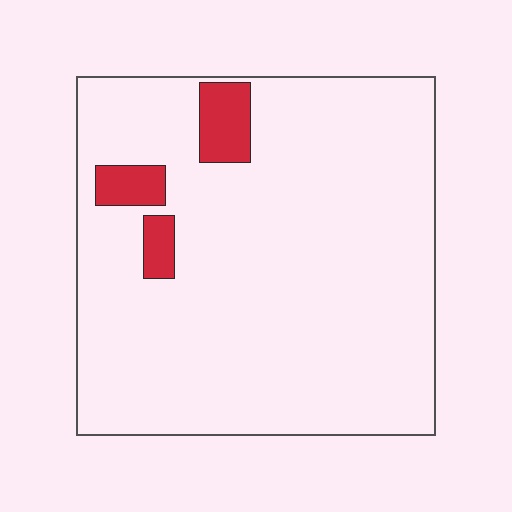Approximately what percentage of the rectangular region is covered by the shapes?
Approximately 5%.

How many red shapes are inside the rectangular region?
3.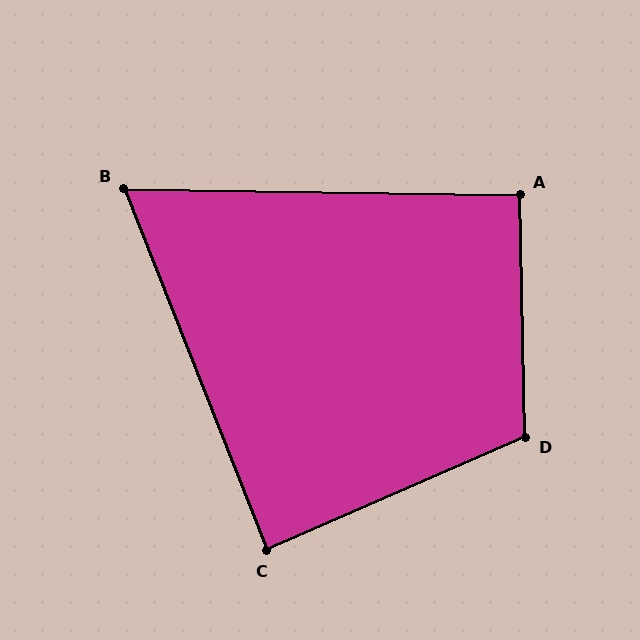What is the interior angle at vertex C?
Approximately 88 degrees (approximately right).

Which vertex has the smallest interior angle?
B, at approximately 68 degrees.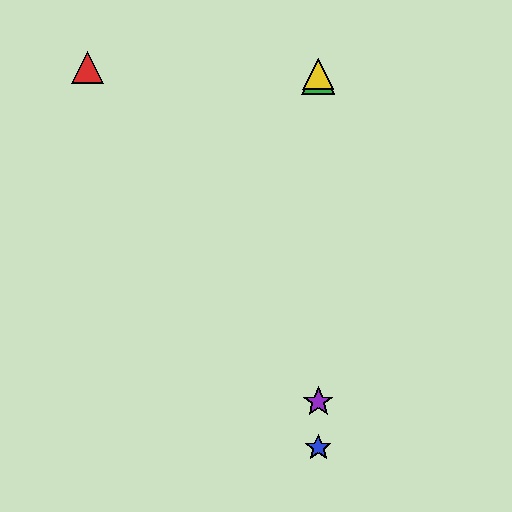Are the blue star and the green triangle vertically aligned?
Yes, both are at x≈318.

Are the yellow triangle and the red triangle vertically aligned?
No, the yellow triangle is at x≈318 and the red triangle is at x≈87.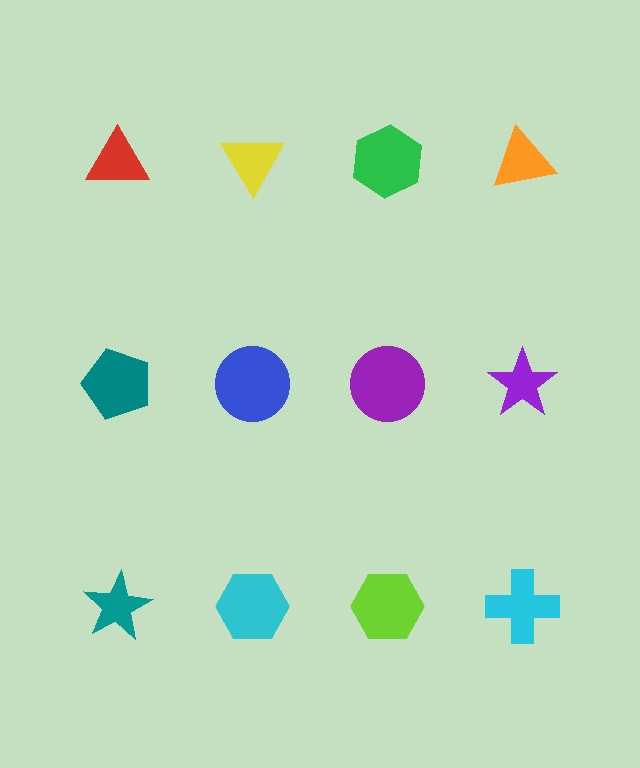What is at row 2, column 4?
A purple star.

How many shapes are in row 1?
4 shapes.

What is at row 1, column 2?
A yellow triangle.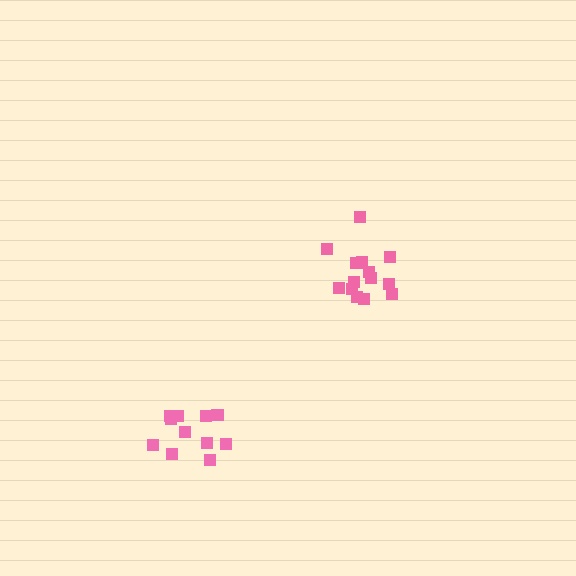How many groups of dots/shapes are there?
There are 2 groups.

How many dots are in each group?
Group 1: 14 dots, Group 2: 11 dots (25 total).